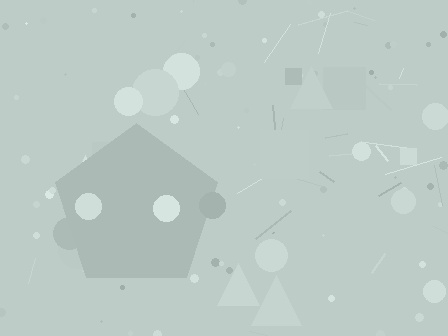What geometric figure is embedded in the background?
A pentagon is embedded in the background.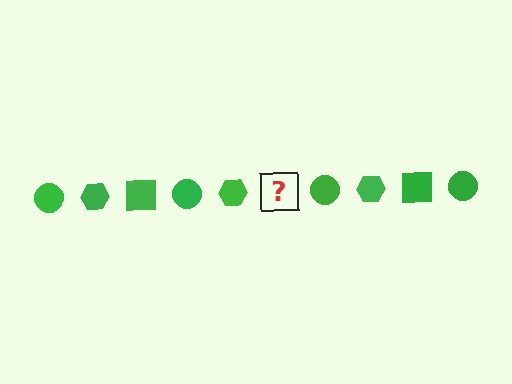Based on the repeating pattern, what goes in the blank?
The blank should be a green square.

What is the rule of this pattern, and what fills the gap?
The rule is that the pattern cycles through circle, hexagon, square shapes in green. The gap should be filled with a green square.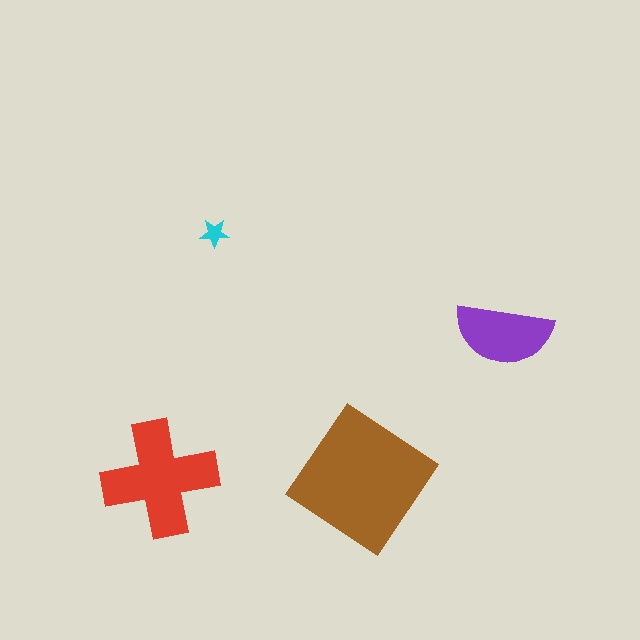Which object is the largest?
The brown diamond.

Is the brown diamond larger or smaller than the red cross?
Larger.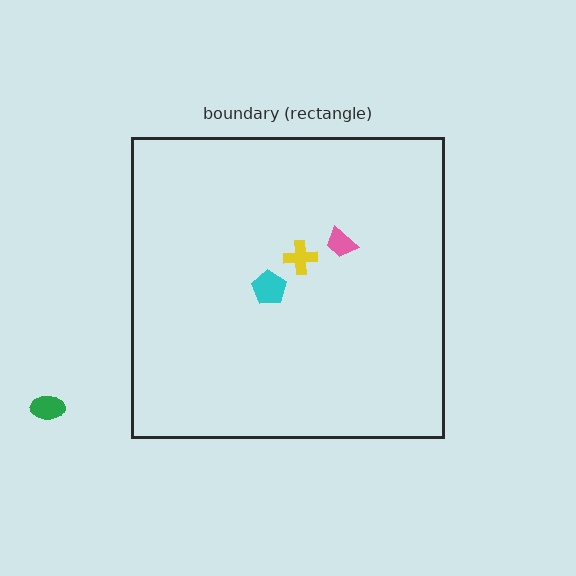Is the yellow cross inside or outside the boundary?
Inside.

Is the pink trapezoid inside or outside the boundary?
Inside.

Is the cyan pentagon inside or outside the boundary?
Inside.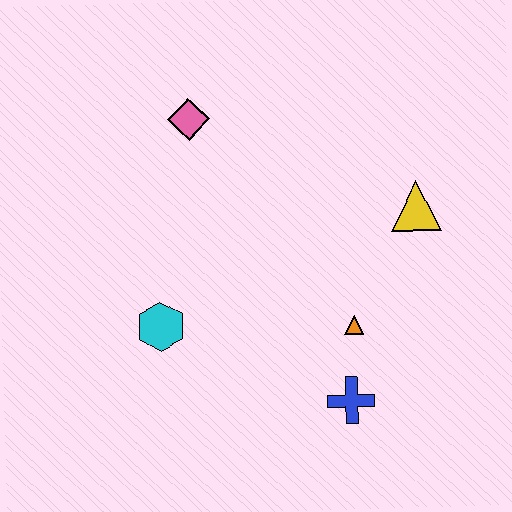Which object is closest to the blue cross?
The orange triangle is closest to the blue cross.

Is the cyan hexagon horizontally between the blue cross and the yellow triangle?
No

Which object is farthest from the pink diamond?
The blue cross is farthest from the pink diamond.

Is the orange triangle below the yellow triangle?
Yes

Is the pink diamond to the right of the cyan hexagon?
Yes